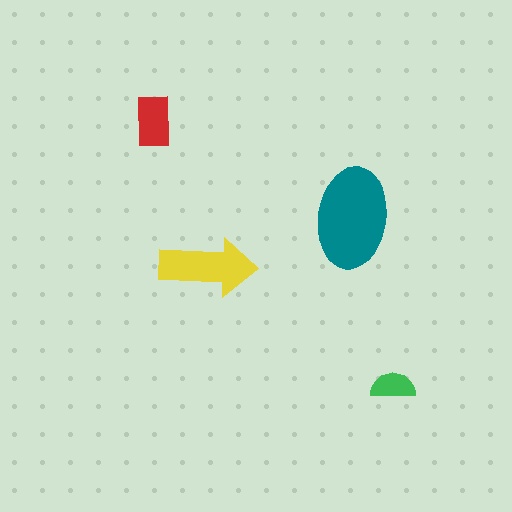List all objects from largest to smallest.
The teal ellipse, the yellow arrow, the red rectangle, the green semicircle.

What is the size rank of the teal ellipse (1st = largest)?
1st.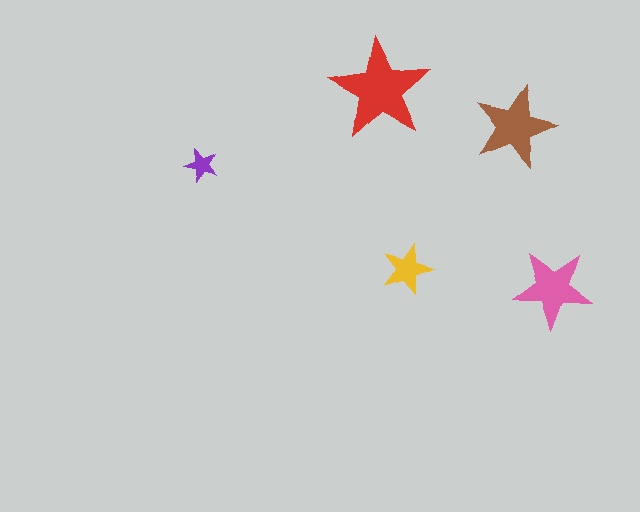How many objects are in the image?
There are 5 objects in the image.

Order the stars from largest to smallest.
the red one, the brown one, the pink one, the yellow one, the purple one.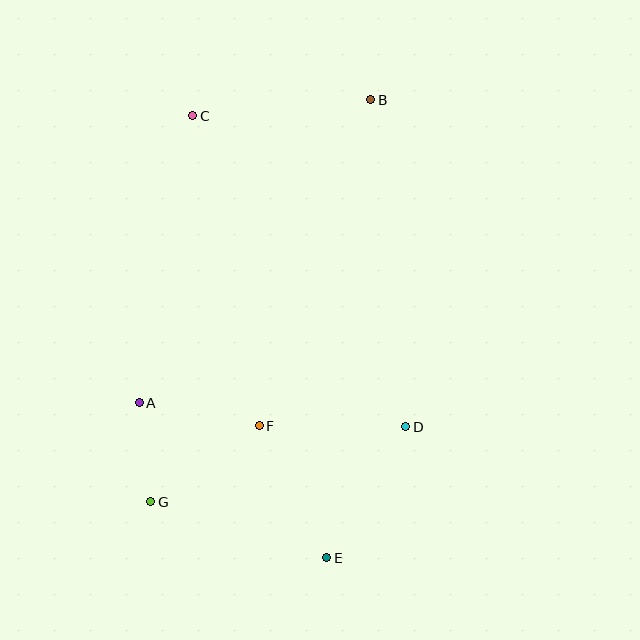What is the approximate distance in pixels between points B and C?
The distance between B and C is approximately 178 pixels.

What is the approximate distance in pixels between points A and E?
The distance between A and E is approximately 243 pixels.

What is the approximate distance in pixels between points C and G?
The distance between C and G is approximately 388 pixels.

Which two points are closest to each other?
Points A and G are closest to each other.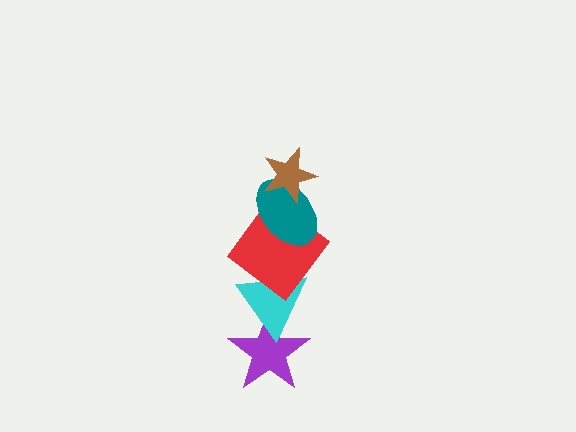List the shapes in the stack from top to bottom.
From top to bottom: the brown star, the teal ellipse, the red diamond, the cyan triangle, the purple star.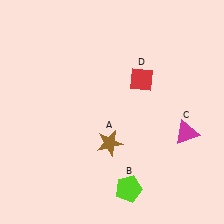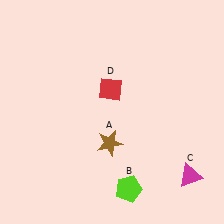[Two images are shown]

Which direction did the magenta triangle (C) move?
The magenta triangle (C) moved down.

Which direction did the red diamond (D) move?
The red diamond (D) moved left.